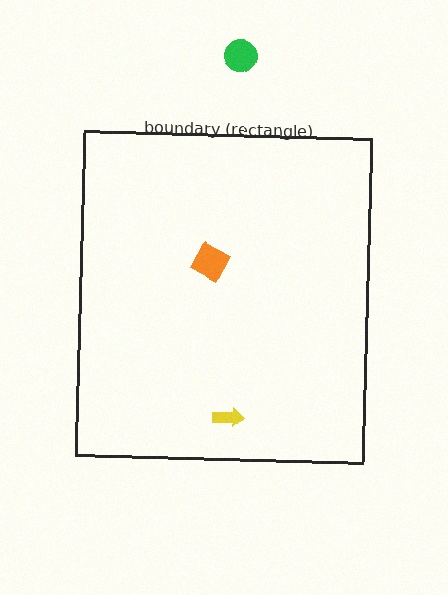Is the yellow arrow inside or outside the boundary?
Inside.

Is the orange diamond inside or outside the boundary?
Inside.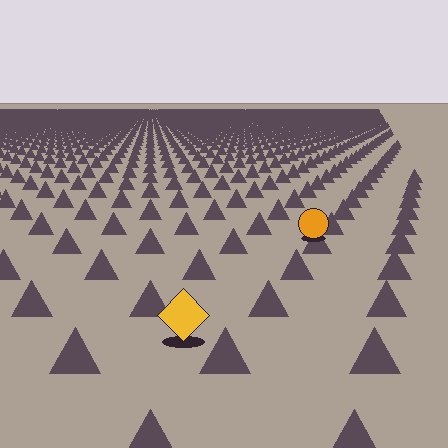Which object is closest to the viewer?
The yellow diamond is closest. The texture marks near it are larger and more spread out.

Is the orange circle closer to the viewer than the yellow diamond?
No. The yellow diamond is closer — you can tell from the texture gradient: the ground texture is coarser near it.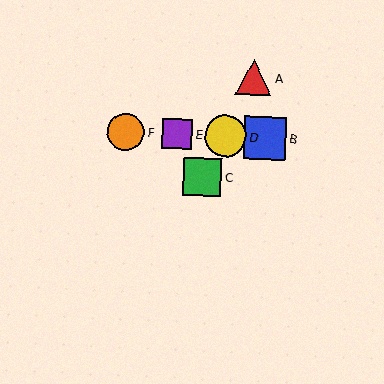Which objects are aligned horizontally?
Objects B, D, E, F are aligned horizontally.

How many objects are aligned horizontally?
4 objects (B, D, E, F) are aligned horizontally.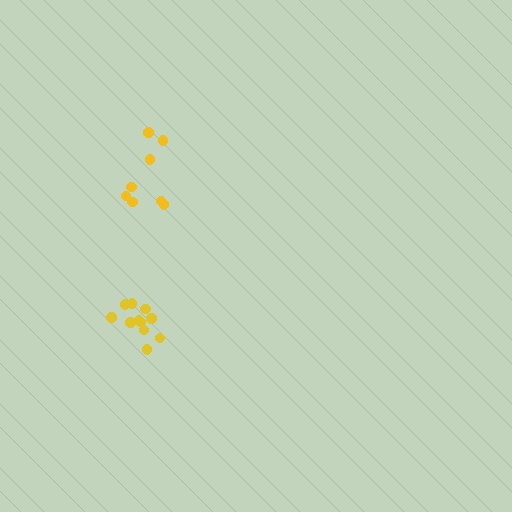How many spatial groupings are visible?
There are 2 spatial groupings.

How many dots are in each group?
Group 1: 11 dots, Group 2: 8 dots (19 total).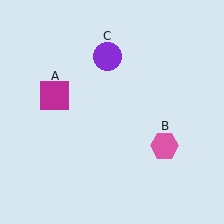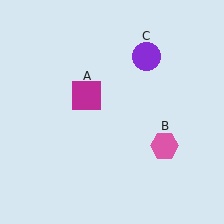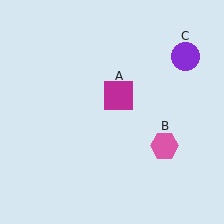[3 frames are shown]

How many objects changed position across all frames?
2 objects changed position: magenta square (object A), purple circle (object C).